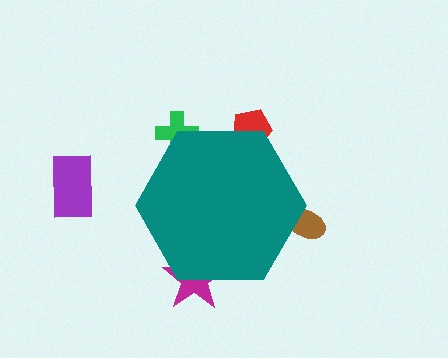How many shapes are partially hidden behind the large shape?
4 shapes are partially hidden.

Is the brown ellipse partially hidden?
Yes, the brown ellipse is partially hidden behind the teal hexagon.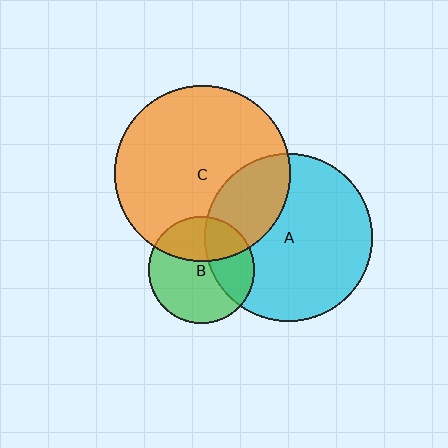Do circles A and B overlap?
Yes.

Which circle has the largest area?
Circle C (orange).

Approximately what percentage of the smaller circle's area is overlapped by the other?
Approximately 35%.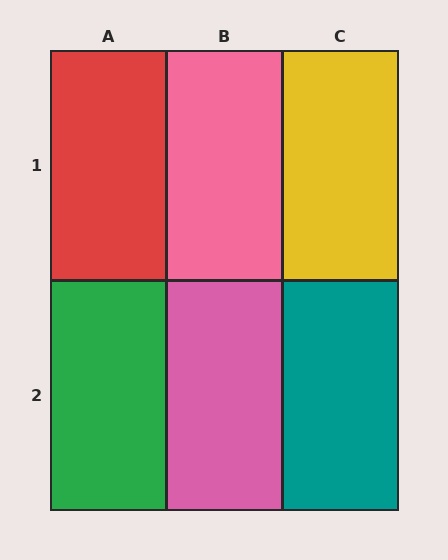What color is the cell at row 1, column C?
Yellow.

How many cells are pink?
2 cells are pink.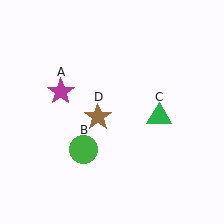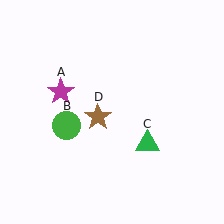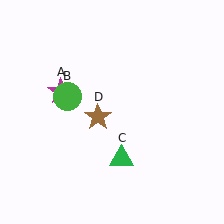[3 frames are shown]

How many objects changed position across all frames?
2 objects changed position: green circle (object B), green triangle (object C).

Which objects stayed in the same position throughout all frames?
Magenta star (object A) and brown star (object D) remained stationary.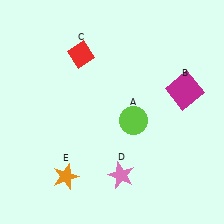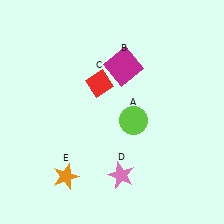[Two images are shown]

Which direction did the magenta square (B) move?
The magenta square (B) moved left.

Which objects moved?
The objects that moved are: the magenta square (B), the red diamond (C).